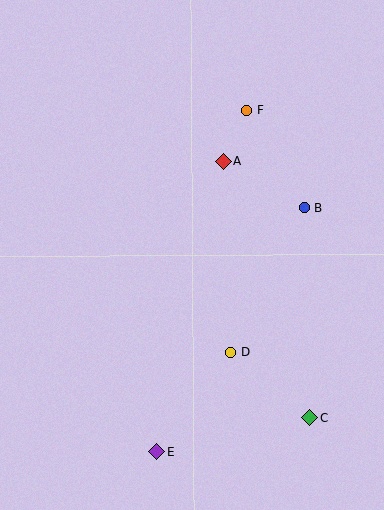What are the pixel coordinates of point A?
Point A is at (223, 161).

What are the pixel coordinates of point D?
Point D is at (230, 352).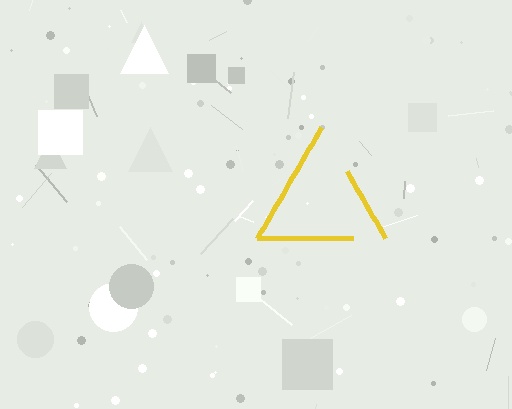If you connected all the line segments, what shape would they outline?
They would outline a triangle.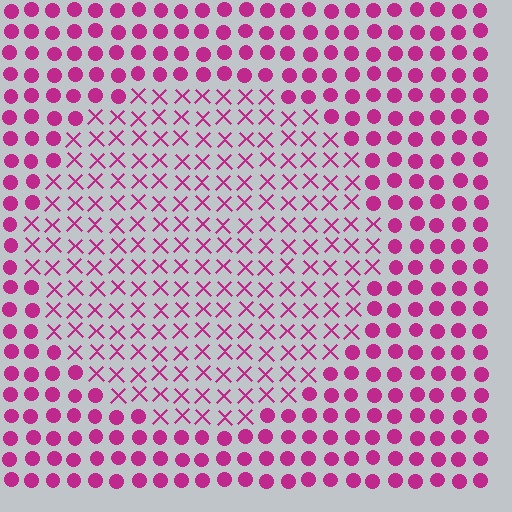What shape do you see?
I see a circle.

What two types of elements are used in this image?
The image uses X marks inside the circle region and circles outside it.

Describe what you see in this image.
The image is filled with small magenta elements arranged in a uniform grid. A circle-shaped region contains X marks, while the surrounding area contains circles. The boundary is defined purely by the change in element shape.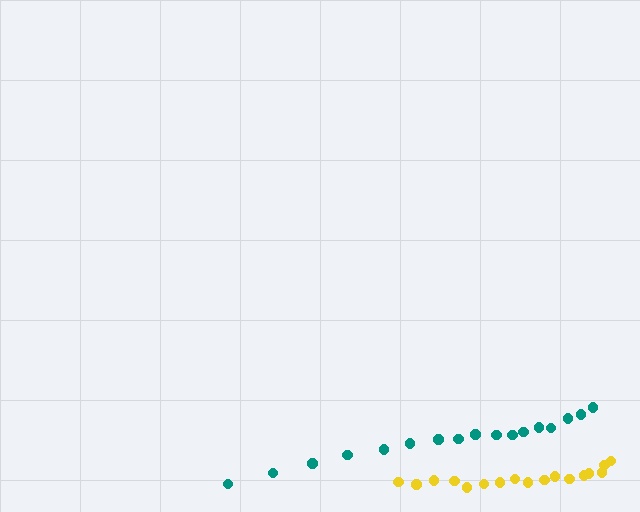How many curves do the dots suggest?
There are 2 distinct paths.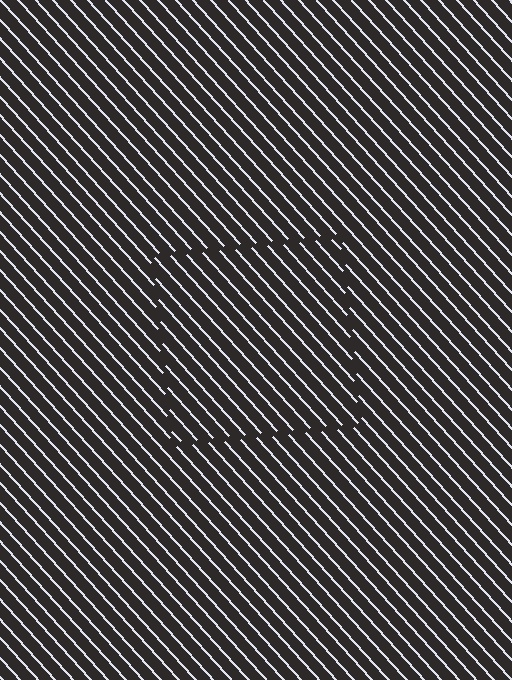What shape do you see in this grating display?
An illusory square. The interior of the shape contains the same grating, shifted by half a period — the contour is defined by the phase discontinuity where line-ends from the inner and outer gratings abut.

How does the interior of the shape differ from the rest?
The interior of the shape contains the same grating, shifted by half a period — the contour is defined by the phase discontinuity where line-ends from the inner and outer gratings abut.